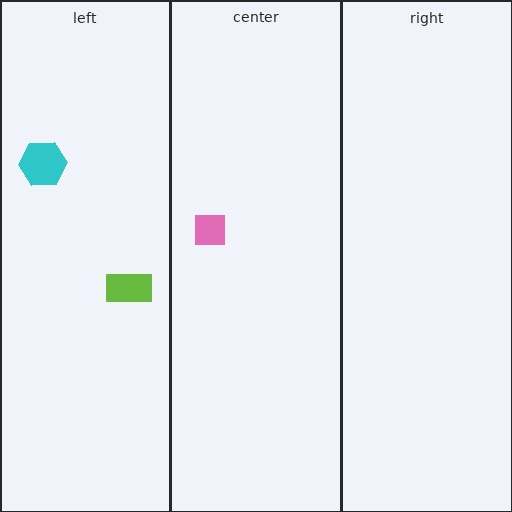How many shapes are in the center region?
1.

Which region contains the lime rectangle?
The left region.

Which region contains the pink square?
The center region.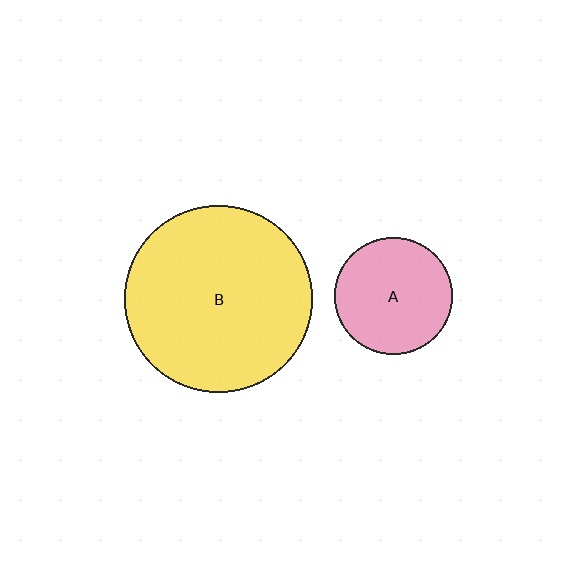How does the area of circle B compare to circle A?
Approximately 2.5 times.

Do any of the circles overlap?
No, none of the circles overlap.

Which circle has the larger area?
Circle B (yellow).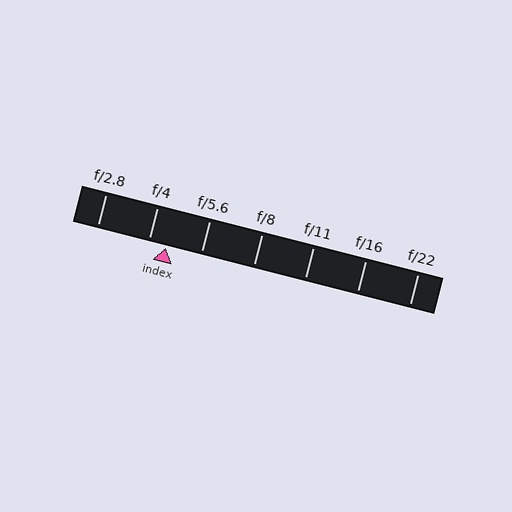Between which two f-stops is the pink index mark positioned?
The index mark is between f/4 and f/5.6.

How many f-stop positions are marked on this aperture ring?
There are 7 f-stop positions marked.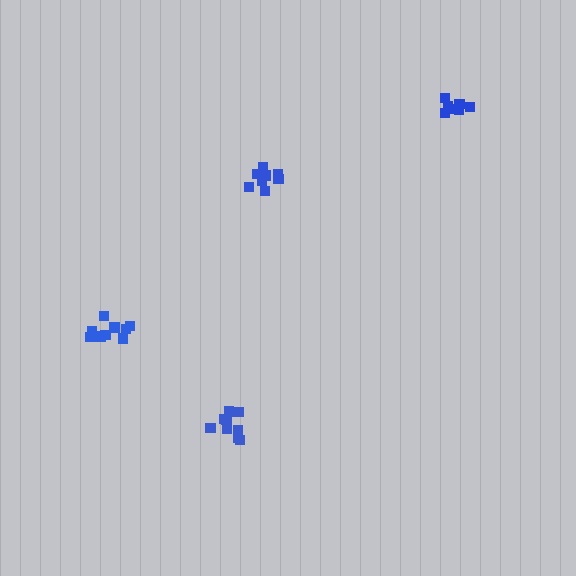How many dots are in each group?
Group 1: 8 dots, Group 2: 9 dots, Group 3: 8 dots, Group 4: 10 dots (35 total).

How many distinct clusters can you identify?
There are 4 distinct clusters.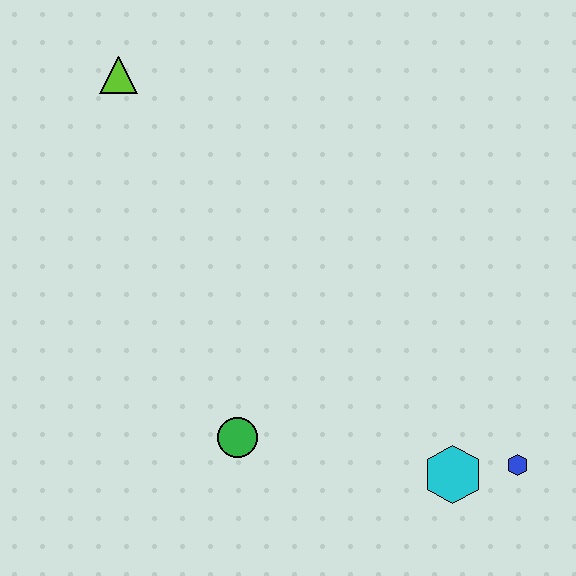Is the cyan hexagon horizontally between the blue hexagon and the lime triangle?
Yes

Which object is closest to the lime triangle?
The green circle is closest to the lime triangle.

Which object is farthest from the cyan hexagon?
The lime triangle is farthest from the cyan hexagon.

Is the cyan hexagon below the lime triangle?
Yes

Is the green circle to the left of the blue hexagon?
Yes